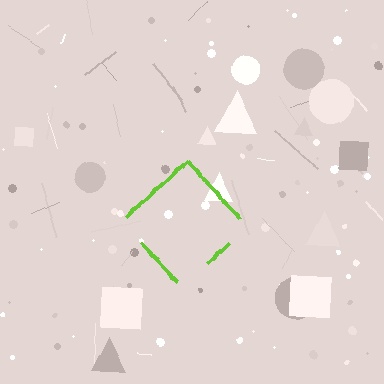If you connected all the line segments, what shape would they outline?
They would outline a diamond.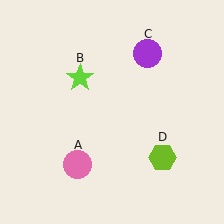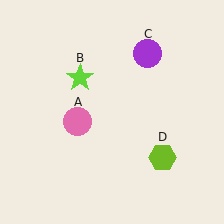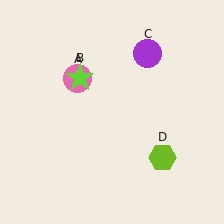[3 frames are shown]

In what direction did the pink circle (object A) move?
The pink circle (object A) moved up.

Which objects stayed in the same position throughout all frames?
Lime star (object B) and purple circle (object C) and lime hexagon (object D) remained stationary.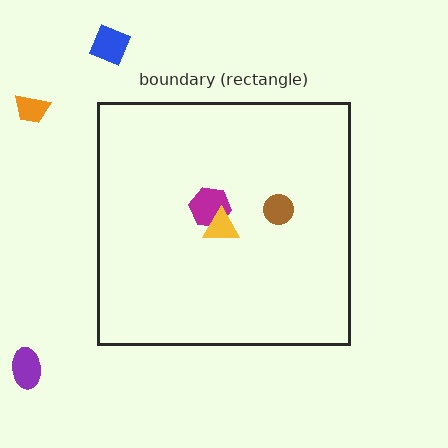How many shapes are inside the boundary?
3 inside, 3 outside.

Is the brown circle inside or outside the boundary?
Inside.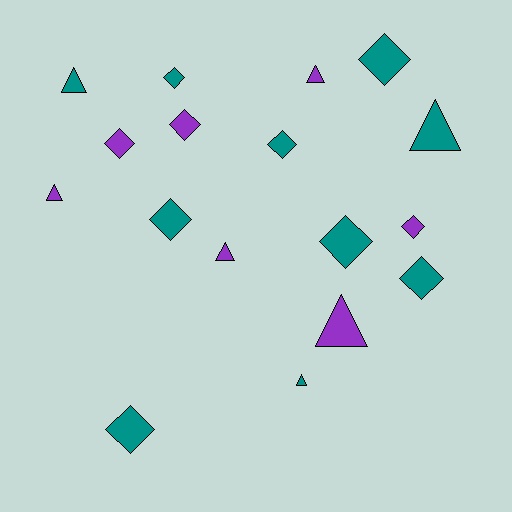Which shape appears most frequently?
Diamond, with 10 objects.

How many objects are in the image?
There are 17 objects.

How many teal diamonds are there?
There are 7 teal diamonds.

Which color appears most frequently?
Teal, with 10 objects.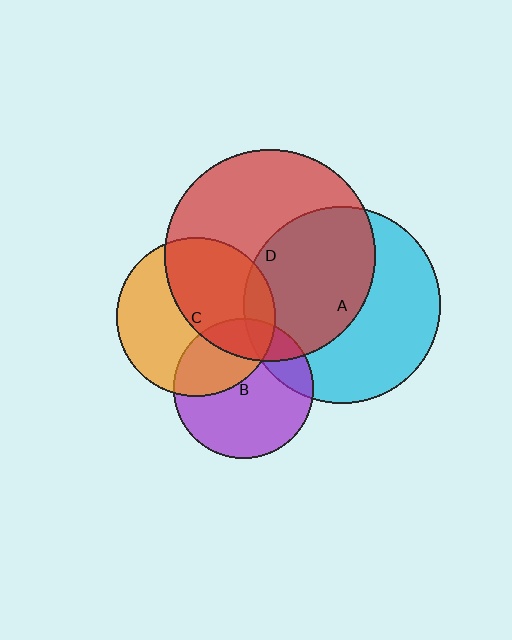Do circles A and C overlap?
Yes.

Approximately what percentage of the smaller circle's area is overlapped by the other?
Approximately 10%.